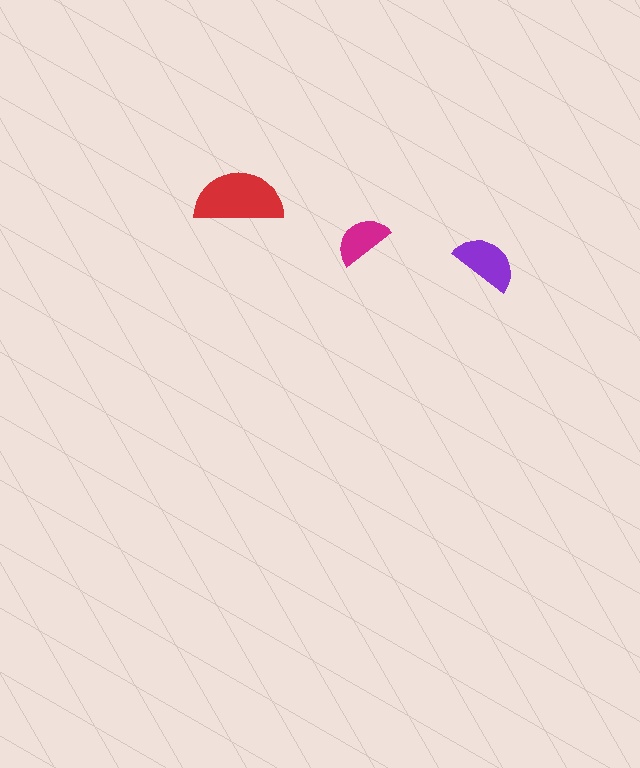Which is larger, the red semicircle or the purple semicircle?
The red one.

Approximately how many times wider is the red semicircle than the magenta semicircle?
About 1.5 times wider.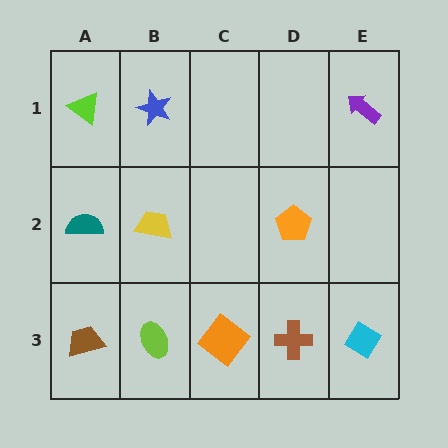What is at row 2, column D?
An orange pentagon.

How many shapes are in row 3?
5 shapes.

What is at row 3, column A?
A brown trapezoid.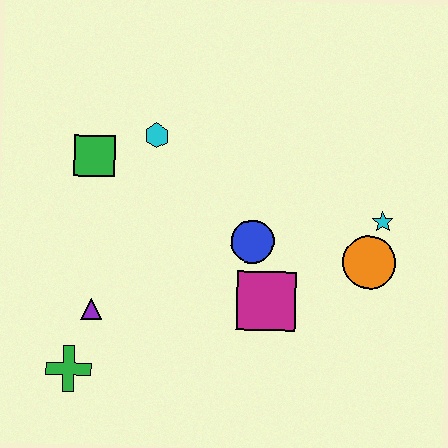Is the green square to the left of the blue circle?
Yes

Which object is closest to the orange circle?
The cyan star is closest to the orange circle.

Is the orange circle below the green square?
Yes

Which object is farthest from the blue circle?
The green cross is farthest from the blue circle.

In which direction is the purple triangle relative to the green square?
The purple triangle is below the green square.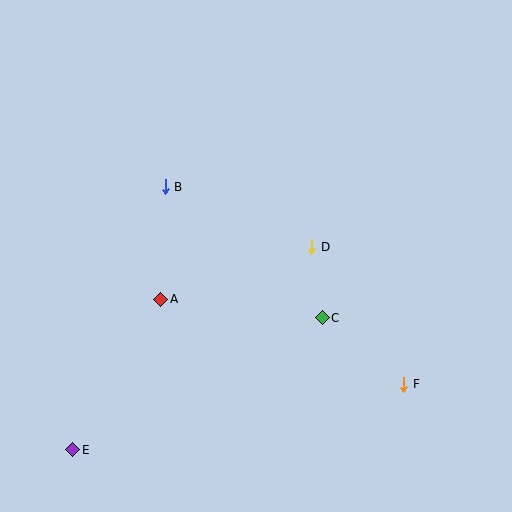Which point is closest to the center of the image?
Point D at (312, 247) is closest to the center.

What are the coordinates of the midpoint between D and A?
The midpoint between D and A is at (236, 273).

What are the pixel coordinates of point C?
Point C is at (322, 318).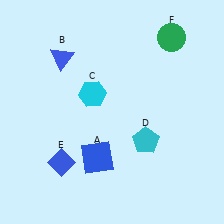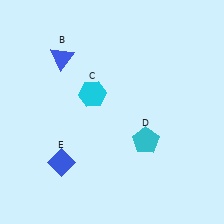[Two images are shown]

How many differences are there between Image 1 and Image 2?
There are 2 differences between the two images.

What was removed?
The blue square (A), the green circle (F) were removed in Image 2.